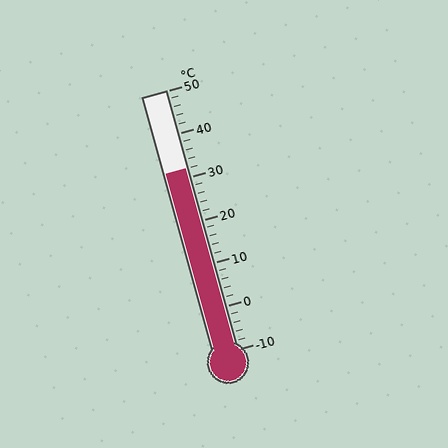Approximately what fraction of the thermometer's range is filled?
The thermometer is filled to approximately 70% of its range.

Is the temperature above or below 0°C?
The temperature is above 0°C.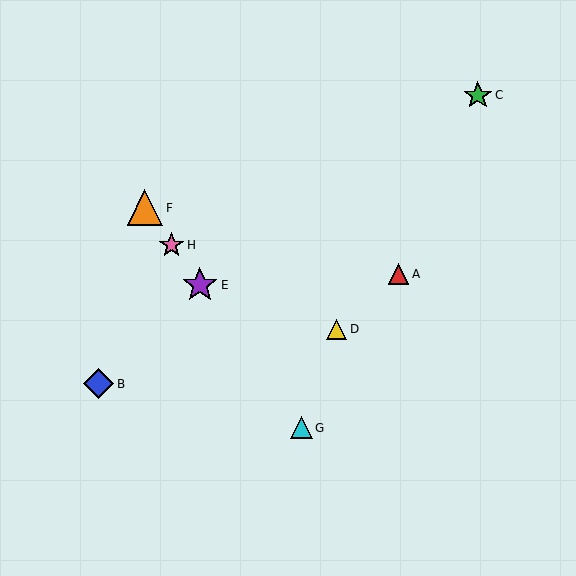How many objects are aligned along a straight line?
4 objects (E, F, G, H) are aligned along a straight line.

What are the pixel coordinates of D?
Object D is at (337, 329).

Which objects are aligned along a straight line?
Objects E, F, G, H are aligned along a straight line.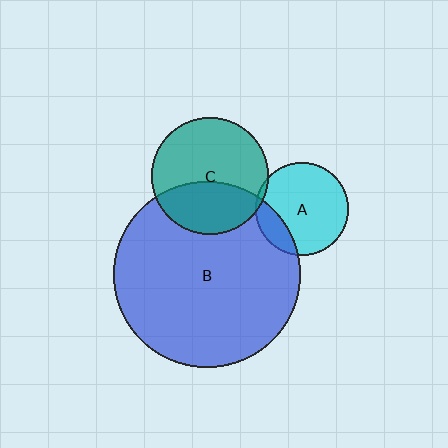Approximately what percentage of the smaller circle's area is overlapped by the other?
Approximately 20%.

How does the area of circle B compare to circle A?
Approximately 4.0 times.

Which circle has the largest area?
Circle B (blue).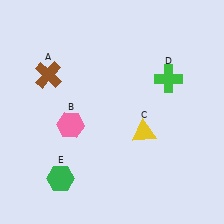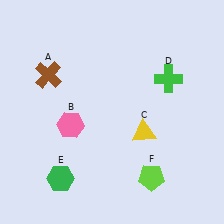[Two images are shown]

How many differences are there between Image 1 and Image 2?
There is 1 difference between the two images.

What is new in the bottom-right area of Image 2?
A lime pentagon (F) was added in the bottom-right area of Image 2.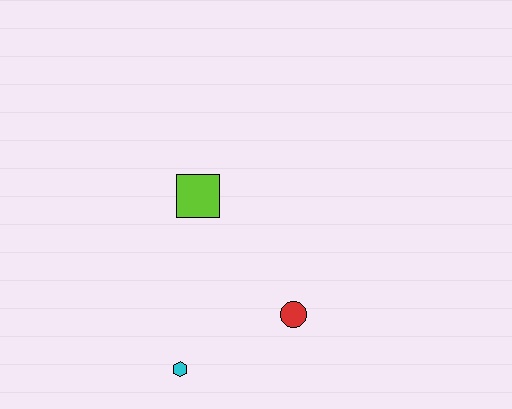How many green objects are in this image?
There are no green objects.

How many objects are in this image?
There are 3 objects.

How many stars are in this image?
There are no stars.